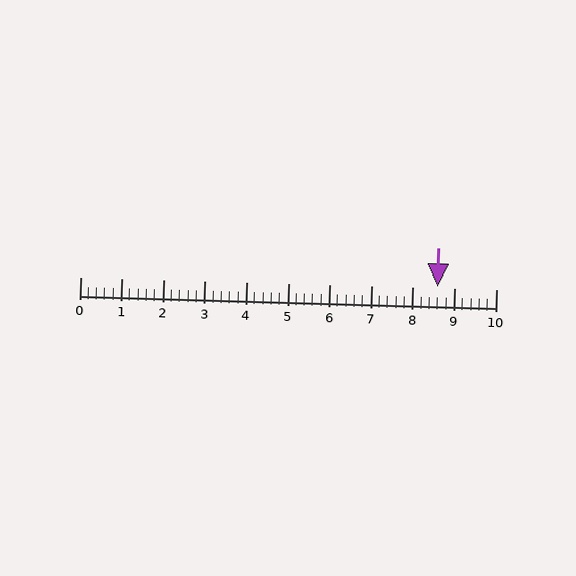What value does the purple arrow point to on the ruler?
The purple arrow points to approximately 8.6.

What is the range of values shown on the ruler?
The ruler shows values from 0 to 10.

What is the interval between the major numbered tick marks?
The major tick marks are spaced 1 units apart.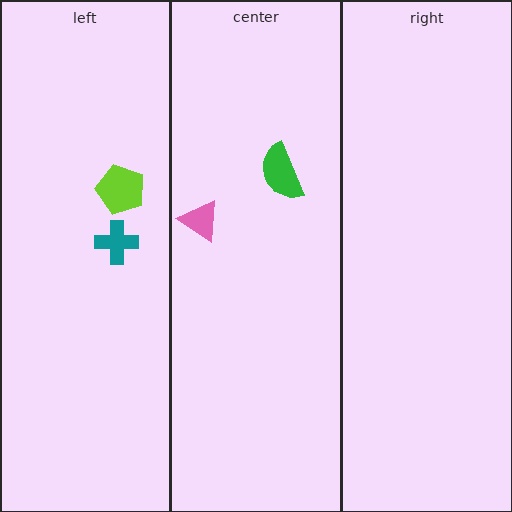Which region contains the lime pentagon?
The left region.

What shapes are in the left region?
The teal cross, the lime pentagon.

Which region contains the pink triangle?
The center region.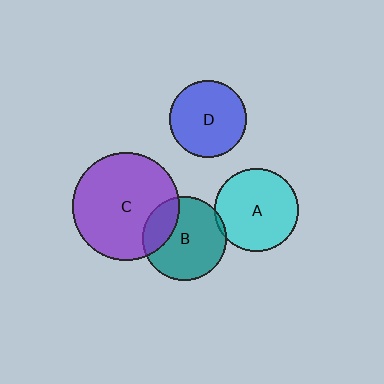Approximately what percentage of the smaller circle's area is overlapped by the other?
Approximately 5%.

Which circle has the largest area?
Circle C (purple).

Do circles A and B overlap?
Yes.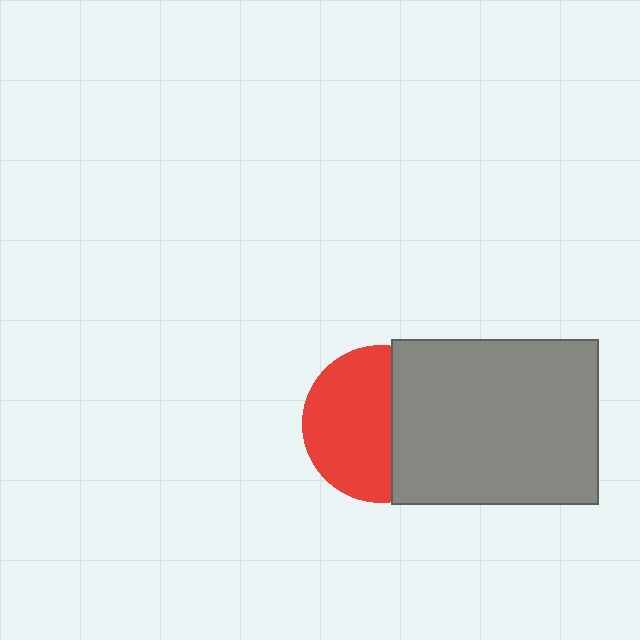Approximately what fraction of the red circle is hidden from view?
Roughly 42% of the red circle is hidden behind the gray rectangle.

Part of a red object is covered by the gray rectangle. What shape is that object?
It is a circle.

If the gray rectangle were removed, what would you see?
You would see the complete red circle.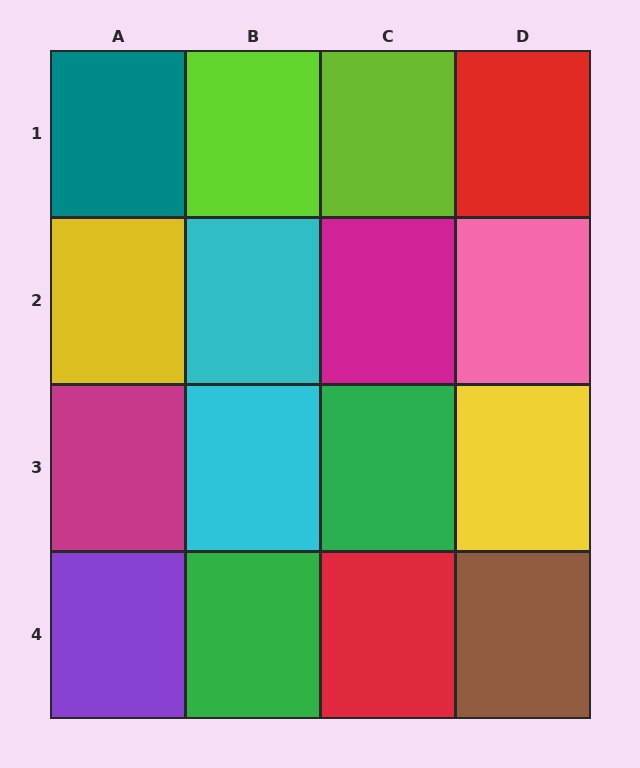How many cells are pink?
1 cell is pink.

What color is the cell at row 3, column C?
Green.